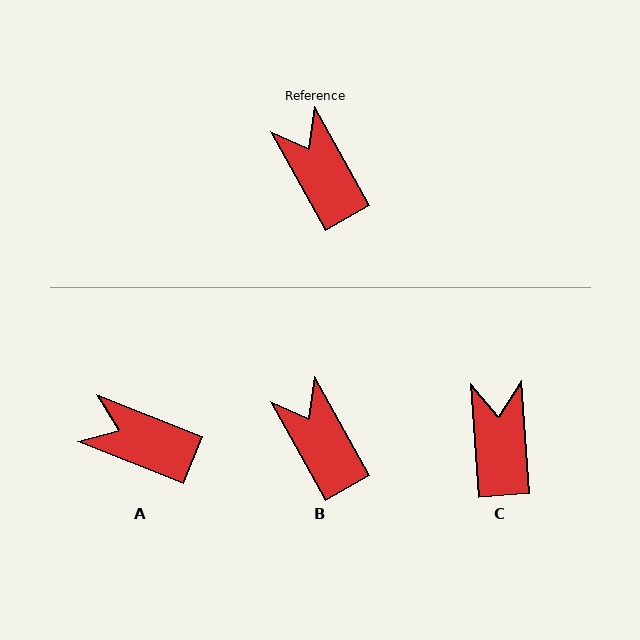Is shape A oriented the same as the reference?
No, it is off by about 39 degrees.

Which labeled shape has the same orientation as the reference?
B.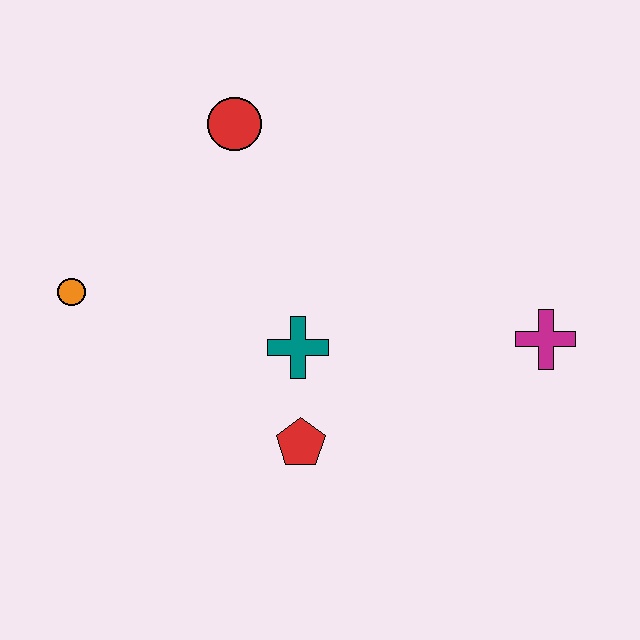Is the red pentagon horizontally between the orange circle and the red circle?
No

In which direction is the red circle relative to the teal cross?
The red circle is above the teal cross.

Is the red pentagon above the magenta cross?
No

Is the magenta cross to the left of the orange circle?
No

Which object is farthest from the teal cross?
The magenta cross is farthest from the teal cross.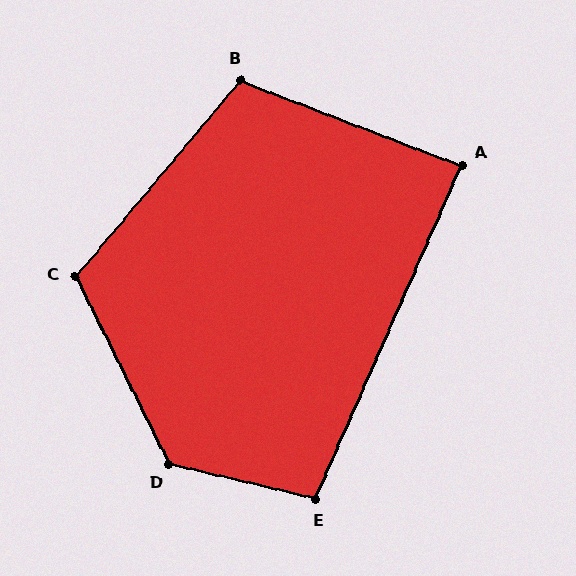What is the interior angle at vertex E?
Approximately 100 degrees (obtuse).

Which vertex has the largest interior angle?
D, at approximately 130 degrees.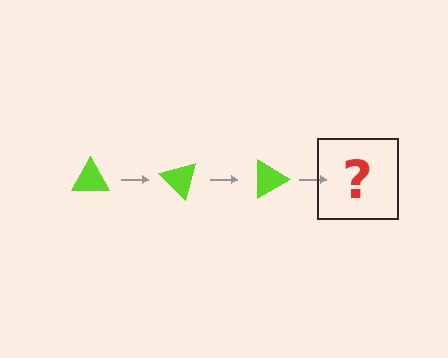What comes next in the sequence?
The next element should be a lime triangle rotated 135 degrees.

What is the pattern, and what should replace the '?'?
The pattern is that the triangle rotates 45 degrees each step. The '?' should be a lime triangle rotated 135 degrees.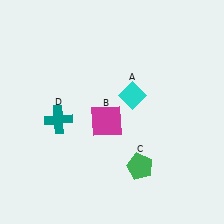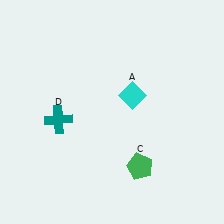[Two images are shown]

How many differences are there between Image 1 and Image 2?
There is 1 difference between the two images.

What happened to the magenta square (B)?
The magenta square (B) was removed in Image 2. It was in the bottom-left area of Image 1.